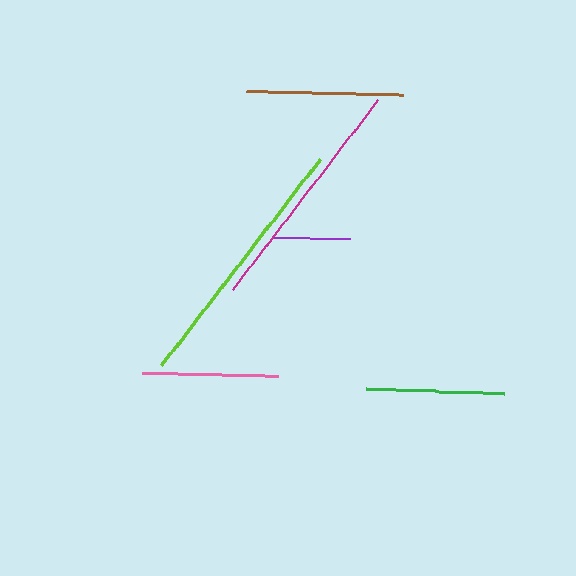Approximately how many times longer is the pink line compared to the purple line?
The pink line is approximately 1.8 times the length of the purple line.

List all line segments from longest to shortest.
From longest to shortest: lime, magenta, brown, green, pink, purple.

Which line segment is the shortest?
The purple line is the shortest at approximately 77 pixels.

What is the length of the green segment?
The green segment is approximately 138 pixels long.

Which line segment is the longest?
The lime line is the longest at approximately 261 pixels.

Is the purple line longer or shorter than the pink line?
The pink line is longer than the purple line.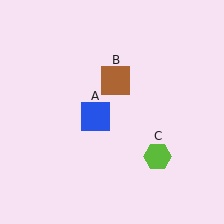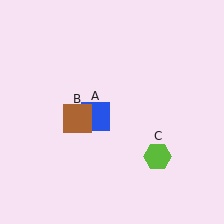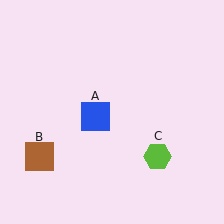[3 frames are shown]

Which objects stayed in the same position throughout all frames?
Blue square (object A) and lime hexagon (object C) remained stationary.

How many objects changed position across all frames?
1 object changed position: brown square (object B).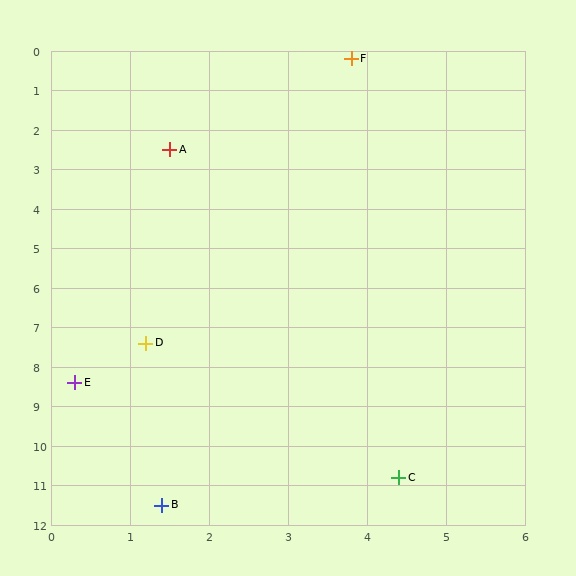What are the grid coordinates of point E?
Point E is at approximately (0.3, 8.4).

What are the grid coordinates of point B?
Point B is at approximately (1.4, 11.5).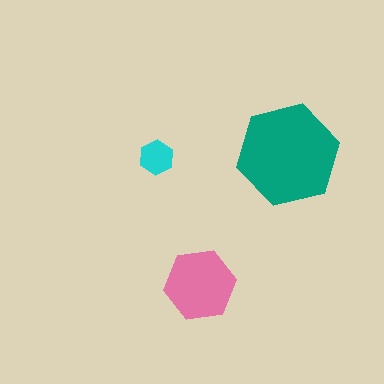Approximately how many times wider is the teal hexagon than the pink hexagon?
About 1.5 times wider.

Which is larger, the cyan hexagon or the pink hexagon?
The pink one.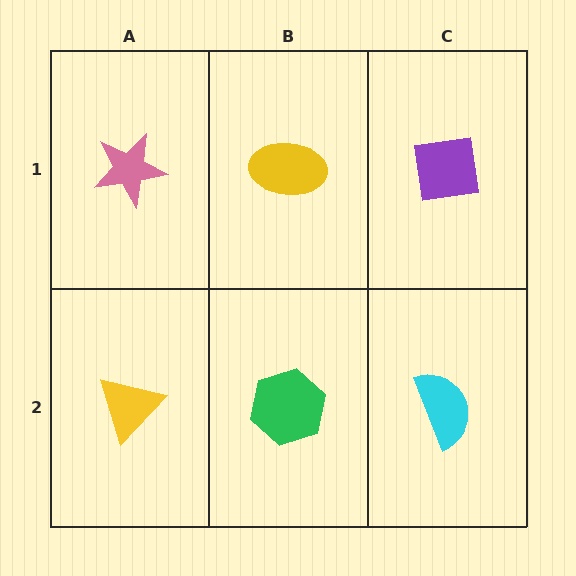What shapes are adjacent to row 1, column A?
A yellow triangle (row 2, column A), a yellow ellipse (row 1, column B).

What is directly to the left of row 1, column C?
A yellow ellipse.